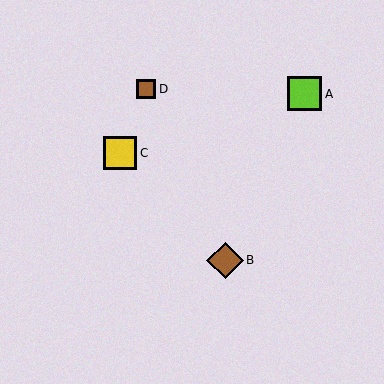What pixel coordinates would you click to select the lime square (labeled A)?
Click at (305, 94) to select the lime square A.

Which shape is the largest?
The brown diamond (labeled B) is the largest.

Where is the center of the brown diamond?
The center of the brown diamond is at (225, 260).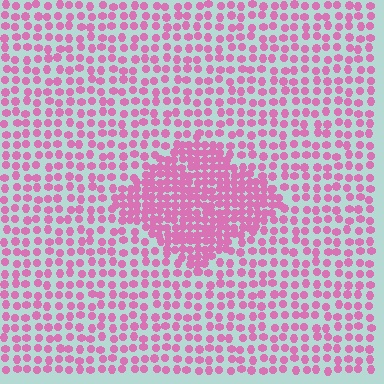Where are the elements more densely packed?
The elements are more densely packed inside the diamond boundary.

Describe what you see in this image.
The image contains small pink elements arranged at two different densities. A diamond-shaped region is visible where the elements are more densely packed than the surrounding area.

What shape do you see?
I see a diamond.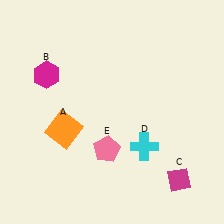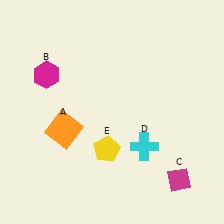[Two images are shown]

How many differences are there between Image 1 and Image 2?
There is 1 difference between the two images.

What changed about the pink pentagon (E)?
In Image 1, E is pink. In Image 2, it changed to yellow.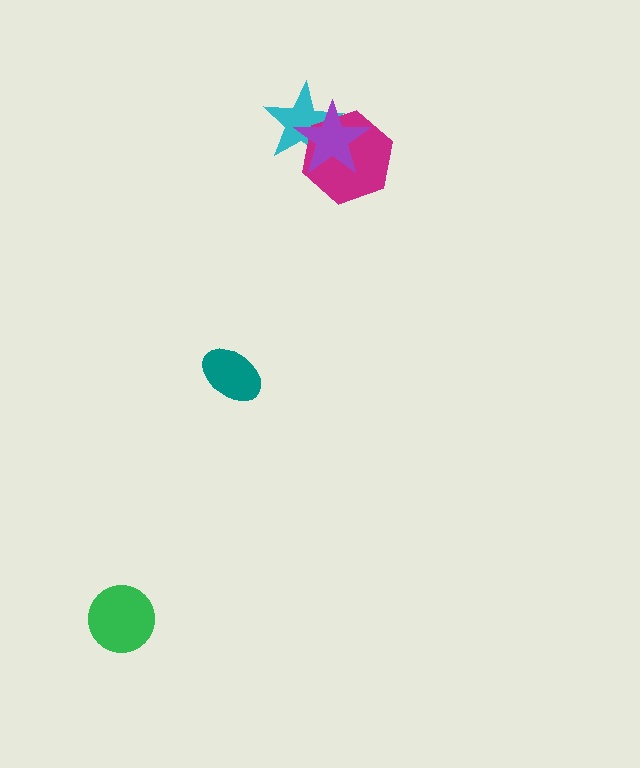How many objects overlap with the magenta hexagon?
2 objects overlap with the magenta hexagon.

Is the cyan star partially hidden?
Yes, it is partially covered by another shape.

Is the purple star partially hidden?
No, no other shape covers it.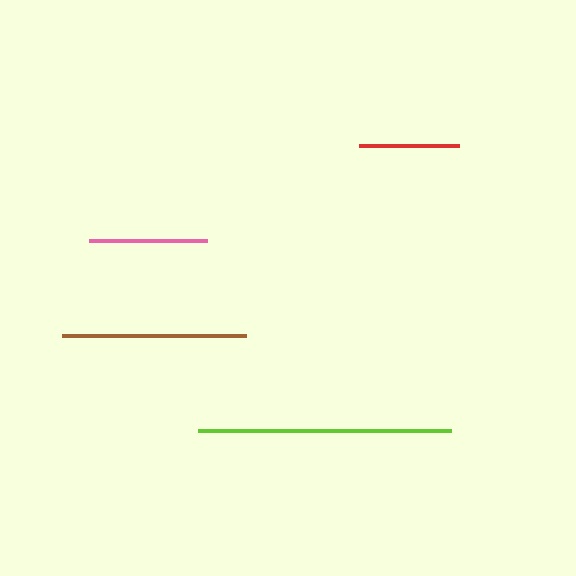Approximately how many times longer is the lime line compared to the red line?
The lime line is approximately 2.5 times the length of the red line.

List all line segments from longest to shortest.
From longest to shortest: lime, brown, pink, red.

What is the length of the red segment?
The red segment is approximately 100 pixels long.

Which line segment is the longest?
The lime line is the longest at approximately 253 pixels.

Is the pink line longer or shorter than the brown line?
The brown line is longer than the pink line.